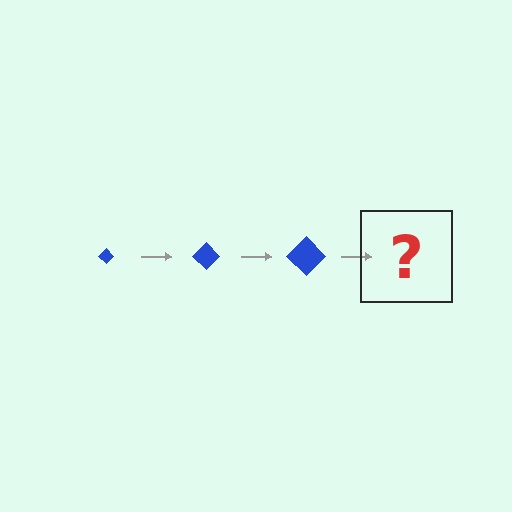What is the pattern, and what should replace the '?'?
The pattern is that the diamond gets progressively larger each step. The '?' should be a blue diamond, larger than the previous one.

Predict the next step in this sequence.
The next step is a blue diamond, larger than the previous one.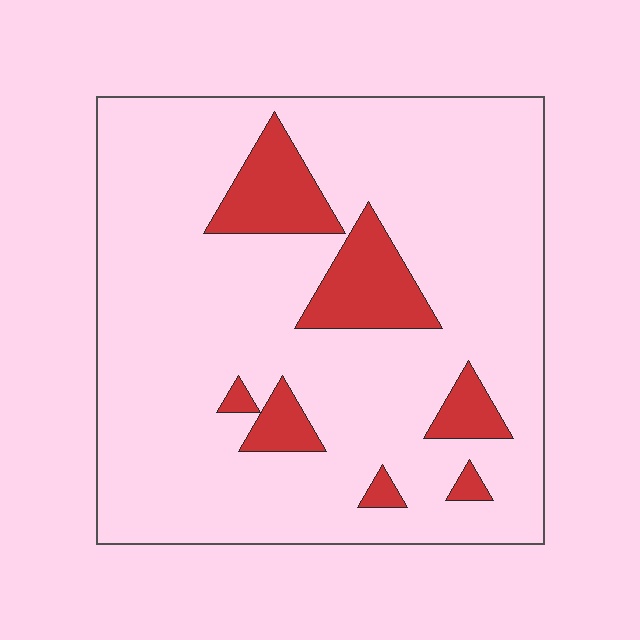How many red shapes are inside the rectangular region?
7.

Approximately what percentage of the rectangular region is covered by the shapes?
Approximately 15%.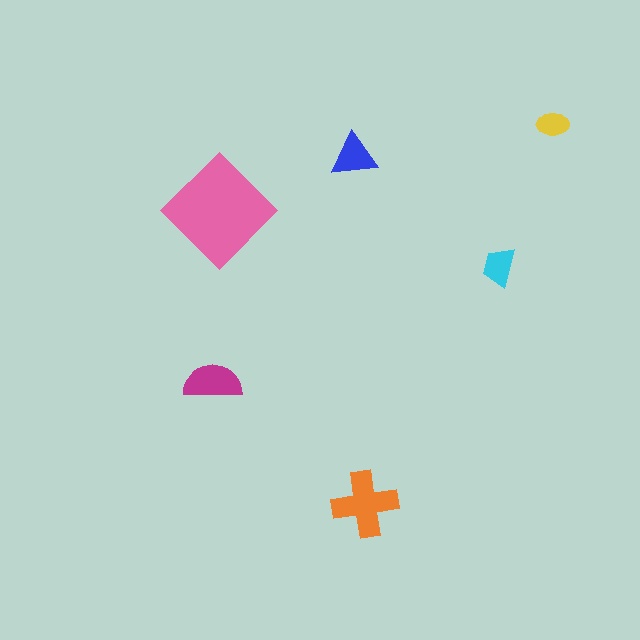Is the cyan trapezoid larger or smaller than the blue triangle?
Smaller.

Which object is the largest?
The pink diamond.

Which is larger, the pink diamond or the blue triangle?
The pink diamond.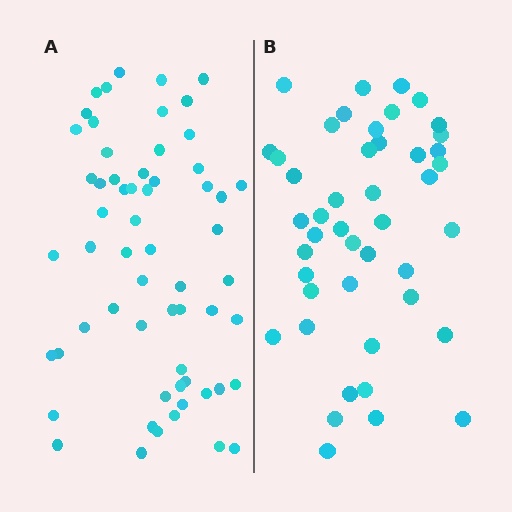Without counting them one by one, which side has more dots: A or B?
Region A (the left region) has more dots.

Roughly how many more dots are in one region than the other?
Region A has approximately 15 more dots than region B.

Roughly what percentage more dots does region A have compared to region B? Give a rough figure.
About 35% more.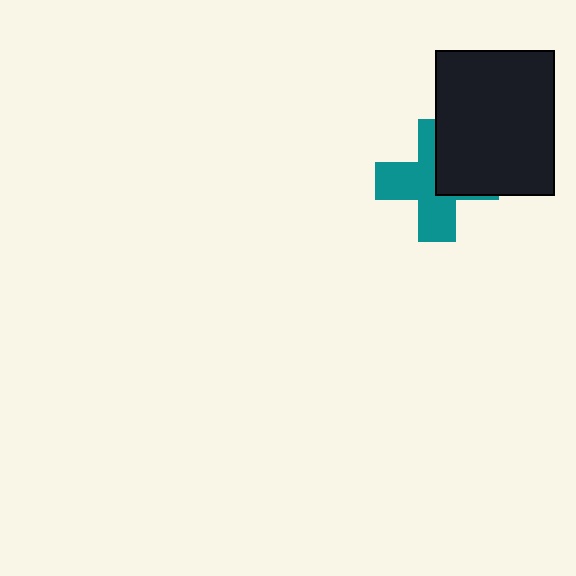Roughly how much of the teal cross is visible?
About half of it is visible (roughly 62%).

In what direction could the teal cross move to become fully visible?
The teal cross could move toward the lower-left. That would shift it out from behind the black rectangle entirely.